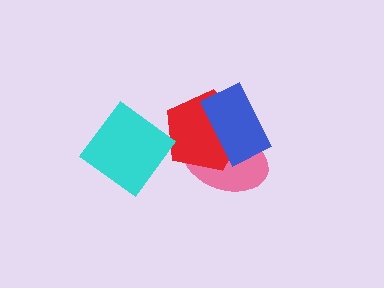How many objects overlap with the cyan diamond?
0 objects overlap with the cyan diamond.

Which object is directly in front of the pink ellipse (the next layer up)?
The red pentagon is directly in front of the pink ellipse.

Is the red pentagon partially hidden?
Yes, it is partially covered by another shape.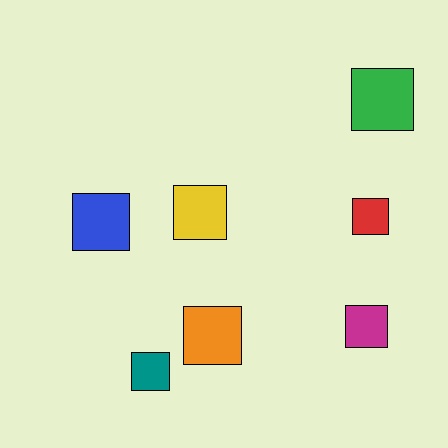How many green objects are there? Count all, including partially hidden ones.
There is 1 green object.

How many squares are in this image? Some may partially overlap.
There are 7 squares.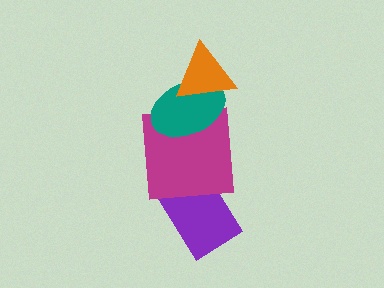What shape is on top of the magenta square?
The teal ellipse is on top of the magenta square.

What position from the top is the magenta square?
The magenta square is 3rd from the top.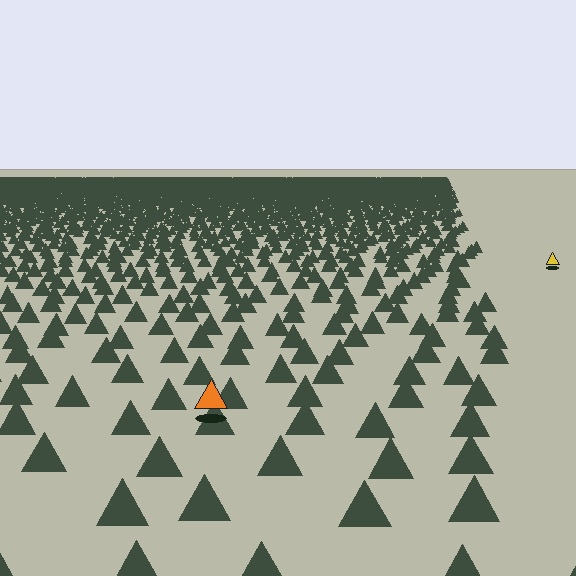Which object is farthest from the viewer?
The yellow triangle is farthest from the viewer. It appears smaller and the ground texture around it is denser.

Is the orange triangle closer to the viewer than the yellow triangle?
Yes. The orange triangle is closer — you can tell from the texture gradient: the ground texture is coarser near it.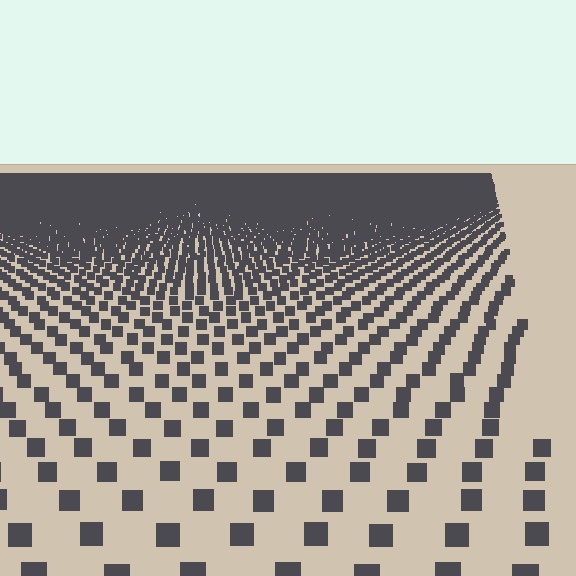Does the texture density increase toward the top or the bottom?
Density increases toward the top.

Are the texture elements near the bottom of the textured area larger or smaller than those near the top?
Larger. Near the bottom, elements are closer to the viewer and appear at a bigger on-screen size.